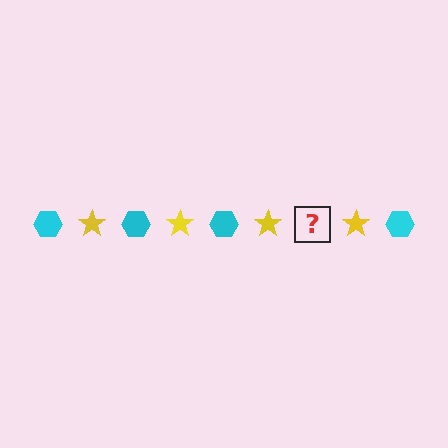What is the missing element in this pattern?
The missing element is a cyan hexagon.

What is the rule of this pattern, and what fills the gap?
The rule is that the pattern alternates between cyan hexagon and yellow star. The gap should be filled with a cyan hexagon.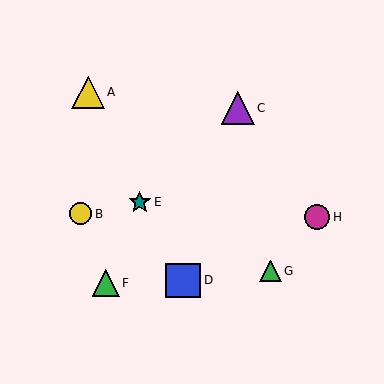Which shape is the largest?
The blue square (labeled D) is the largest.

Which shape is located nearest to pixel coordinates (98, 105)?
The yellow triangle (labeled A) at (88, 92) is nearest to that location.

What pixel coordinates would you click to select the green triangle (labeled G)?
Click at (270, 271) to select the green triangle G.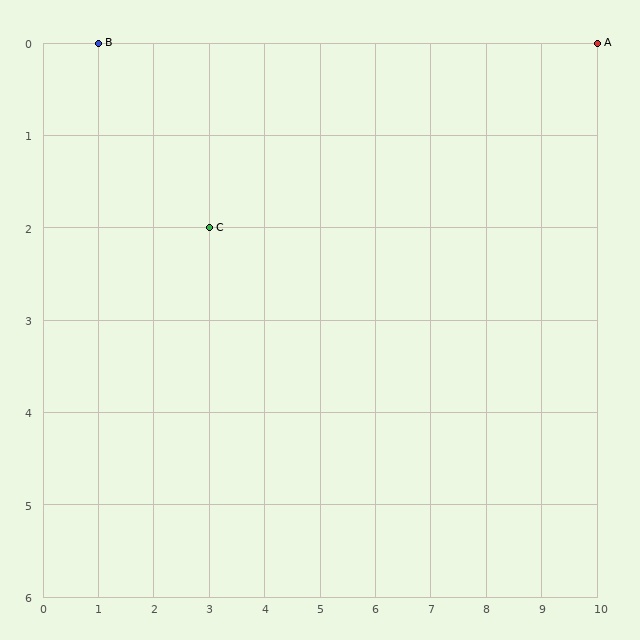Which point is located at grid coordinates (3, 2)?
Point C is at (3, 2).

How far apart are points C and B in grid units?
Points C and B are 2 columns and 2 rows apart (about 2.8 grid units diagonally).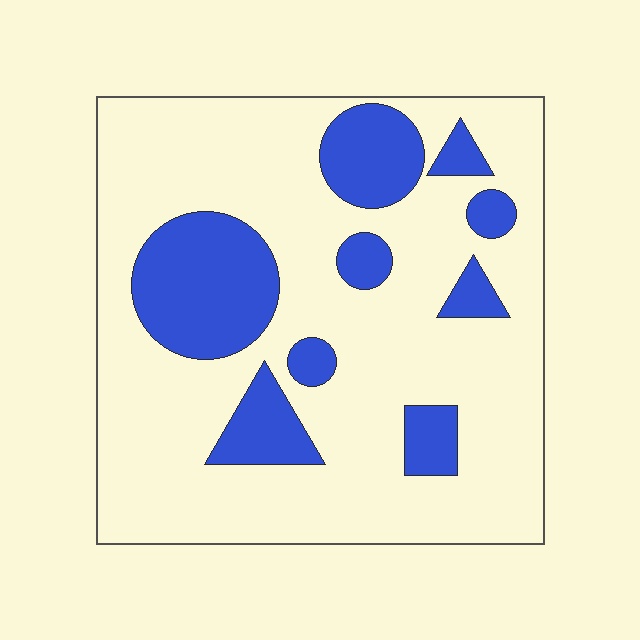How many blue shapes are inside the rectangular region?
9.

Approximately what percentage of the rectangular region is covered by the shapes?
Approximately 25%.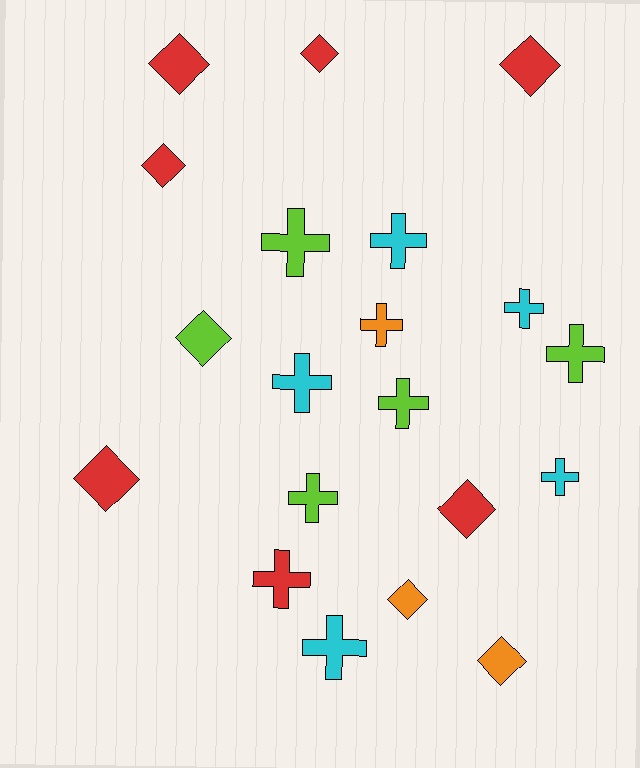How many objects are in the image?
There are 20 objects.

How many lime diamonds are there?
There is 1 lime diamond.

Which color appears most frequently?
Red, with 7 objects.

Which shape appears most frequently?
Cross, with 11 objects.